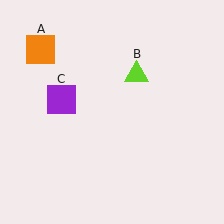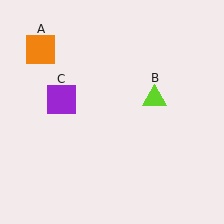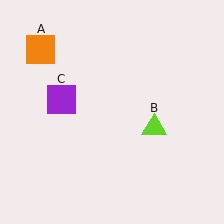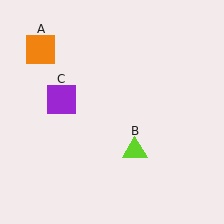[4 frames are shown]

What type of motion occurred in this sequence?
The lime triangle (object B) rotated clockwise around the center of the scene.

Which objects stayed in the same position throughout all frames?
Orange square (object A) and purple square (object C) remained stationary.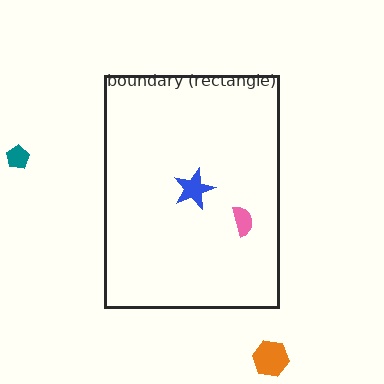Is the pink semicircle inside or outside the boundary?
Inside.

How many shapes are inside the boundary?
2 inside, 2 outside.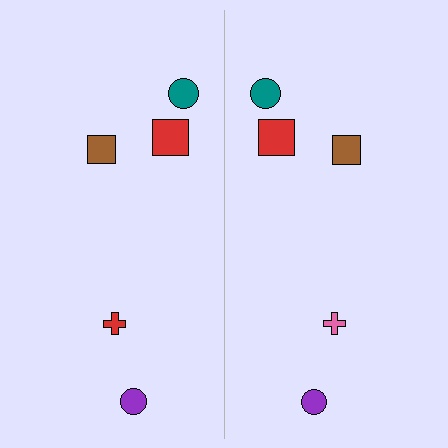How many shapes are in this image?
There are 10 shapes in this image.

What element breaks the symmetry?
The pink cross on the right side breaks the symmetry — its mirror counterpart is red.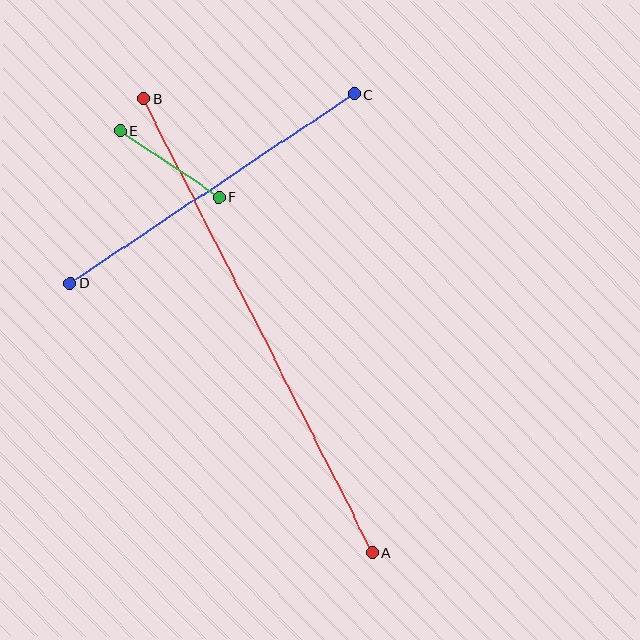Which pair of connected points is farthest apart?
Points A and B are farthest apart.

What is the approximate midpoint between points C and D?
The midpoint is at approximately (212, 189) pixels.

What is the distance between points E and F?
The distance is approximately 119 pixels.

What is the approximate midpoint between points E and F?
The midpoint is at approximately (170, 164) pixels.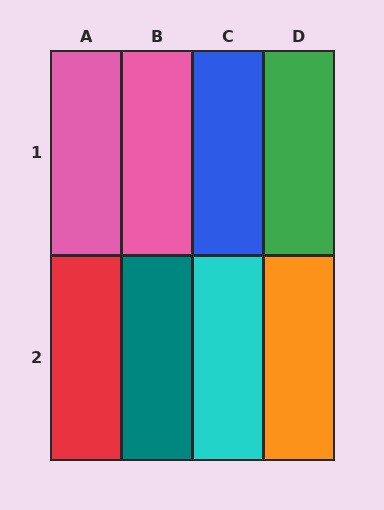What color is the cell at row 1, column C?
Blue.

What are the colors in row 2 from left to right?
Red, teal, cyan, orange.